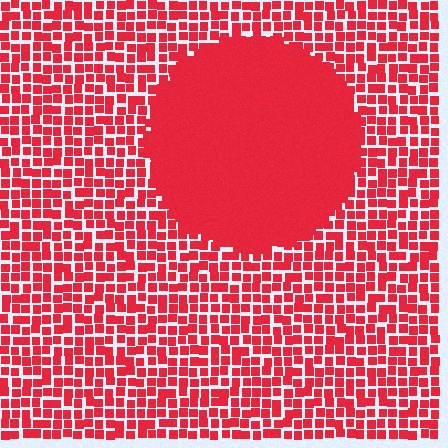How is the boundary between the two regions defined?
The boundary is defined by a change in element density (approximately 2.8x ratio). All elements are the same color, size, and shape.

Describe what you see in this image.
The image contains small red elements arranged at two different densities. A circle-shaped region is visible where the elements are more densely packed than the surrounding area.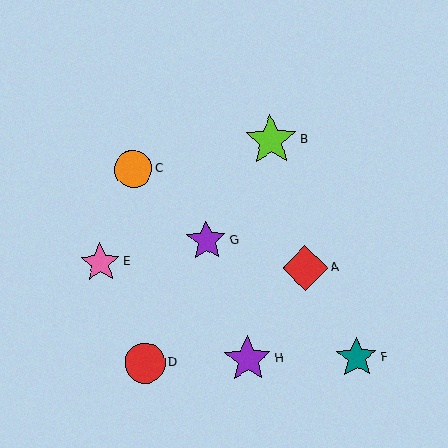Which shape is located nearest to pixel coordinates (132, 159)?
The orange circle (labeled C) at (133, 169) is nearest to that location.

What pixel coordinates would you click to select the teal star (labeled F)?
Click at (357, 358) to select the teal star F.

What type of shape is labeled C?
Shape C is an orange circle.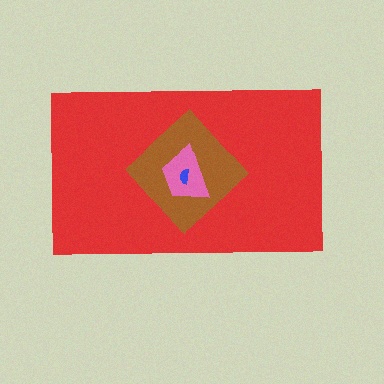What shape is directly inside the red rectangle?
The brown diamond.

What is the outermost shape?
The red rectangle.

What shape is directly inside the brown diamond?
The pink trapezoid.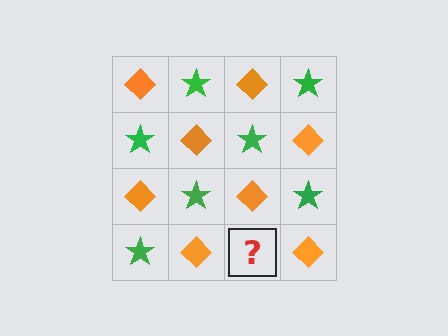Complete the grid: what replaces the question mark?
The question mark should be replaced with a green star.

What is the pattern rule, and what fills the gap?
The rule is that it alternates orange diamond and green star in a checkerboard pattern. The gap should be filled with a green star.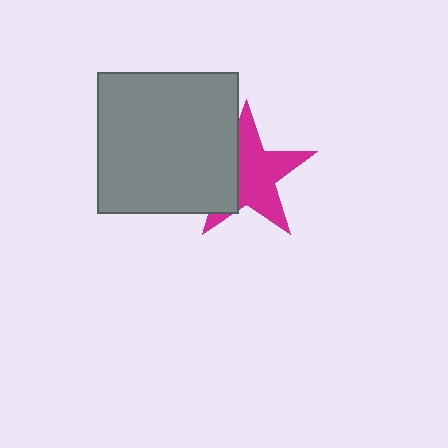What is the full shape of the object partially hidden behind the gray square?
The partially hidden object is a magenta star.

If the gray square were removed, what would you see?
You would see the complete magenta star.